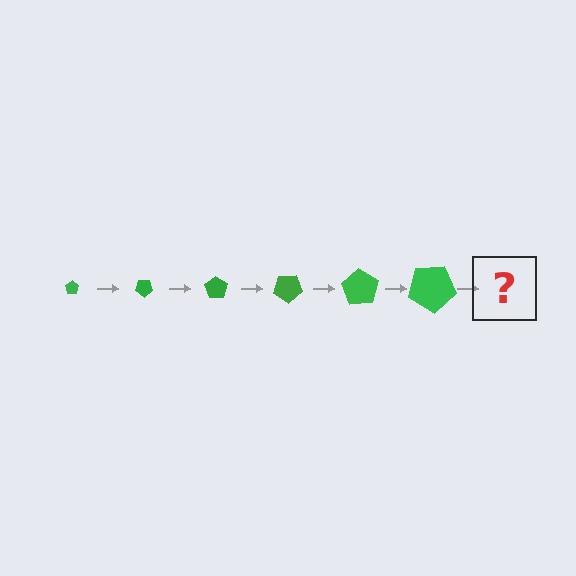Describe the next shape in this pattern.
It should be a pentagon, larger than the previous one and rotated 210 degrees from the start.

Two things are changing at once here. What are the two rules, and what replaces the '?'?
The two rules are that the pentagon grows larger each step and it rotates 35 degrees each step. The '?' should be a pentagon, larger than the previous one and rotated 210 degrees from the start.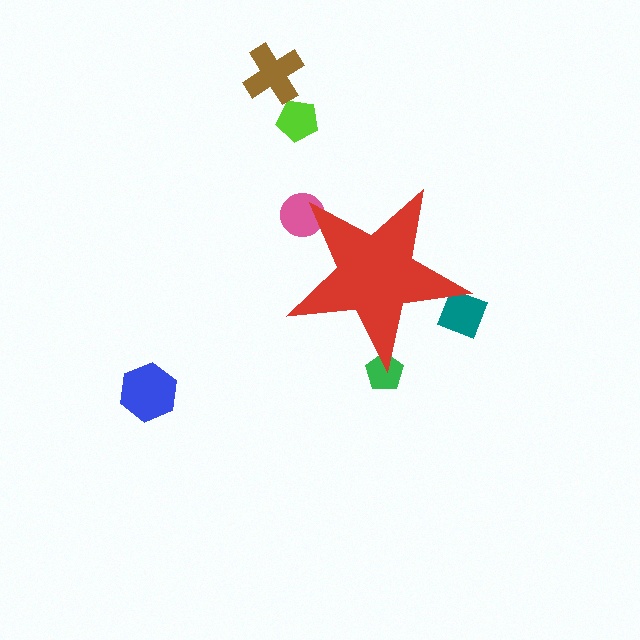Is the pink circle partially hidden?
Yes, the pink circle is partially hidden behind the red star.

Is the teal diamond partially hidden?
Yes, the teal diamond is partially hidden behind the red star.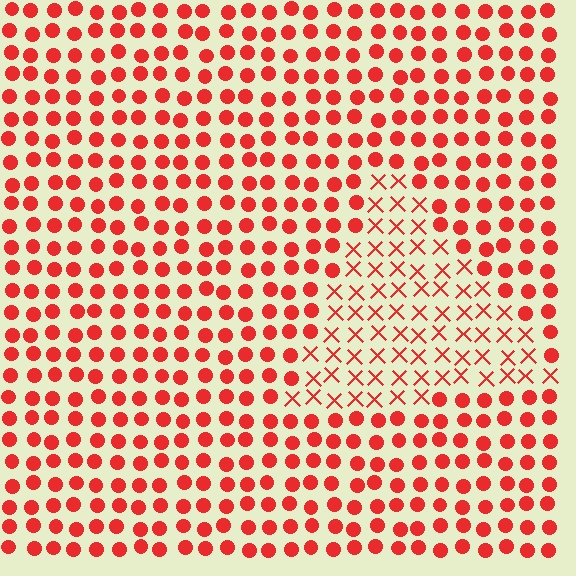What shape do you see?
I see a triangle.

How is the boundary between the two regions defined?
The boundary is defined by a change in element shape: X marks inside vs. circles outside. All elements share the same color and spacing.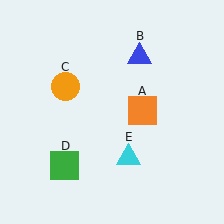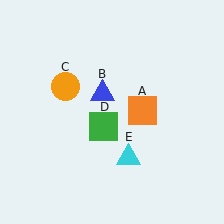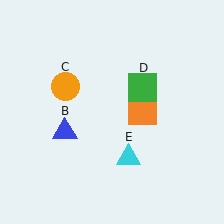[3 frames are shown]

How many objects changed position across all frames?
2 objects changed position: blue triangle (object B), green square (object D).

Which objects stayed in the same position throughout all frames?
Orange square (object A) and orange circle (object C) and cyan triangle (object E) remained stationary.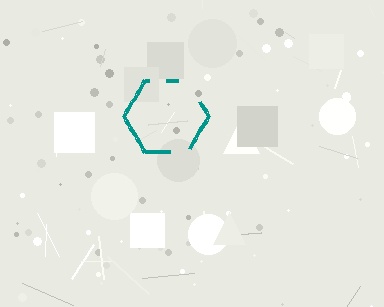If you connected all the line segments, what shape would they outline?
They would outline a hexagon.